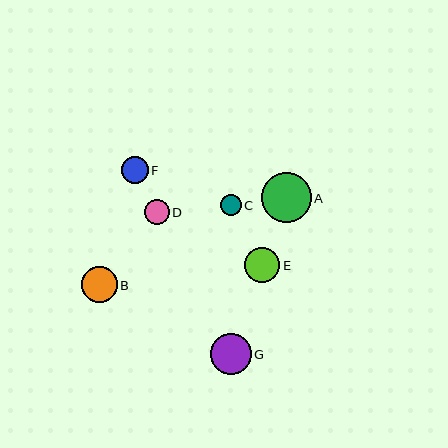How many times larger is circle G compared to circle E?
Circle G is approximately 1.2 times the size of circle E.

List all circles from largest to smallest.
From largest to smallest: A, G, B, E, F, D, C.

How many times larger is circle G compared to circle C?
Circle G is approximately 2.0 times the size of circle C.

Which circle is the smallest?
Circle C is the smallest with a size of approximately 20 pixels.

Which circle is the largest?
Circle A is the largest with a size of approximately 50 pixels.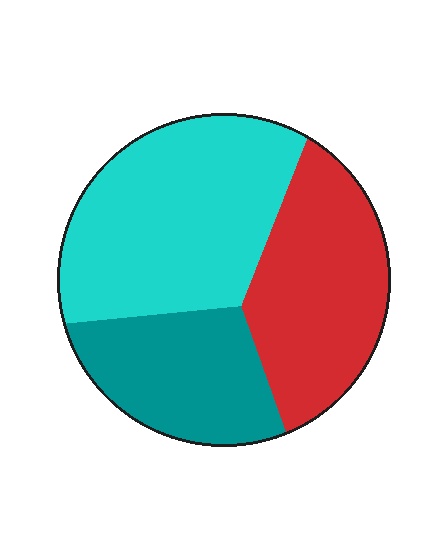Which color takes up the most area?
Cyan, at roughly 45%.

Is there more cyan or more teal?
Cyan.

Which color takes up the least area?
Teal, at roughly 25%.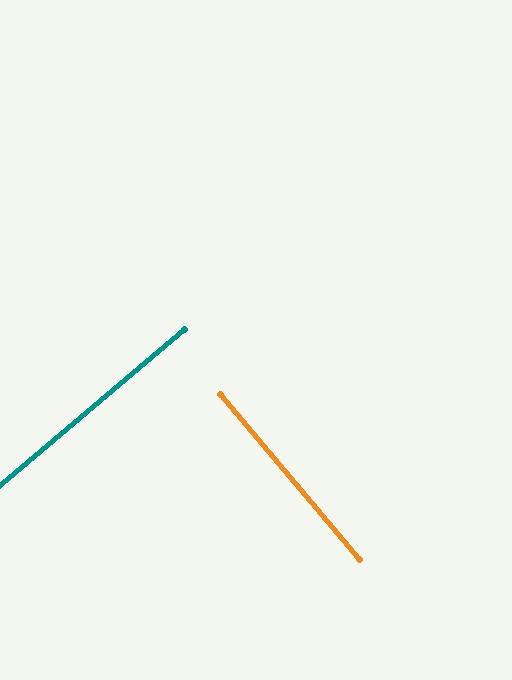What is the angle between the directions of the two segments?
Approximately 90 degrees.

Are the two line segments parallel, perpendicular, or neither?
Perpendicular — they meet at approximately 90°.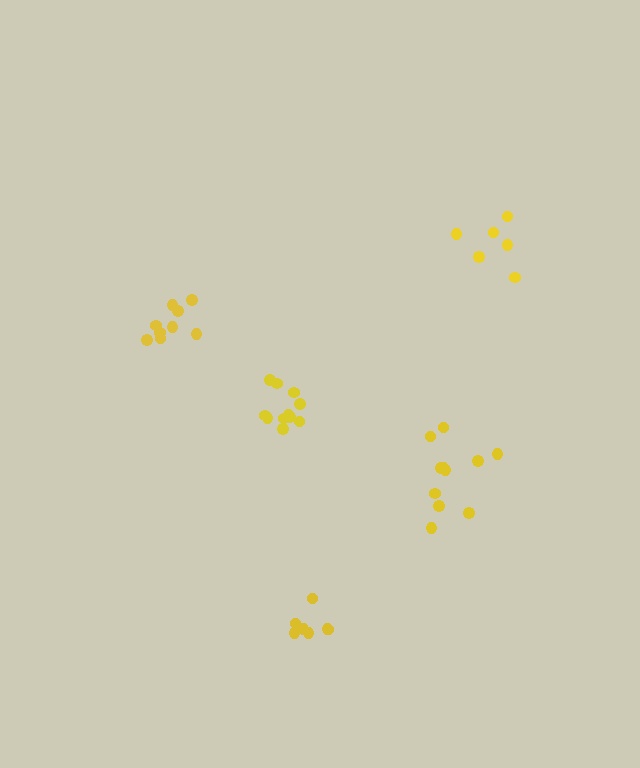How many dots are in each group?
Group 1: 11 dots, Group 2: 9 dots, Group 3: 6 dots, Group 4: 7 dots, Group 5: 11 dots (44 total).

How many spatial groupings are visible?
There are 5 spatial groupings.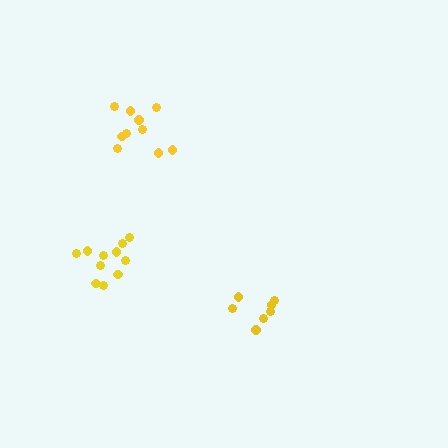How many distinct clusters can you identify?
There are 3 distinct clusters.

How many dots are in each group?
Group 1: 11 dots, Group 2: 10 dots, Group 3: 7 dots (28 total).